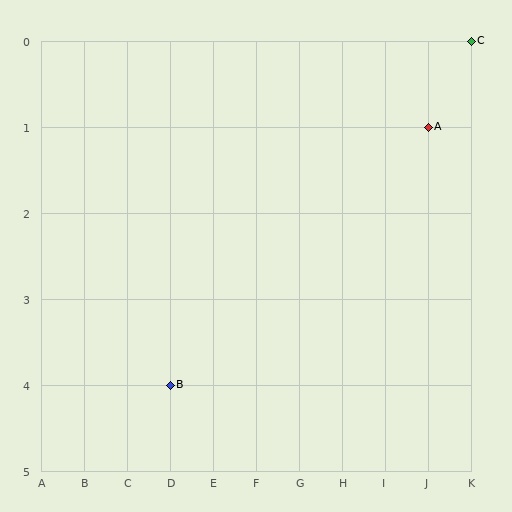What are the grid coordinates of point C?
Point C is at grid coordinates (K, 0).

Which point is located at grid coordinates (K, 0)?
Point C is at (K, 0).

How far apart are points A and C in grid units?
Points A and C are 1 column and 1 row apart (about 1.4 grid units diagonally).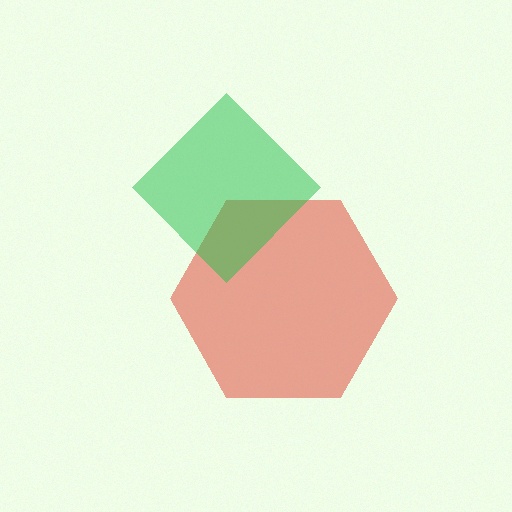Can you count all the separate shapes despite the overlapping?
Yes, there are 2 separate shapes.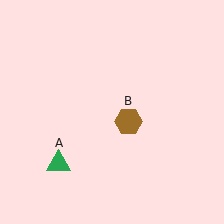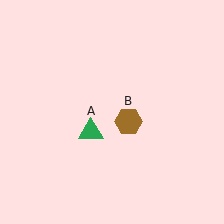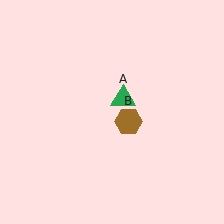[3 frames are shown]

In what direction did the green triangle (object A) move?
The green triangle (object A) moved up and to the right.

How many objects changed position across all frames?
1 object changed position: green triangle (object A).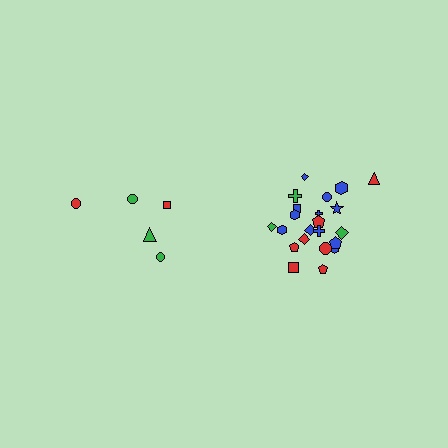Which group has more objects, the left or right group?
The right group.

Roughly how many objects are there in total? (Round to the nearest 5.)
Roughly 25 objects in total.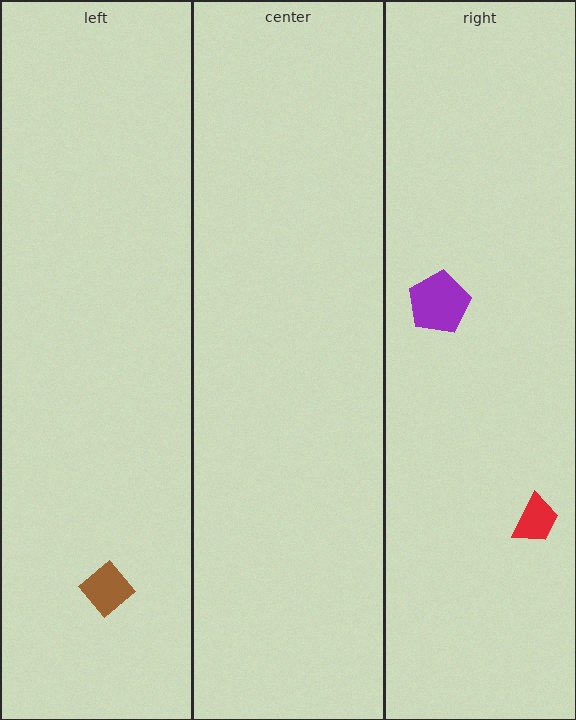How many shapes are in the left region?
1.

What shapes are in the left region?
The brown diamond.